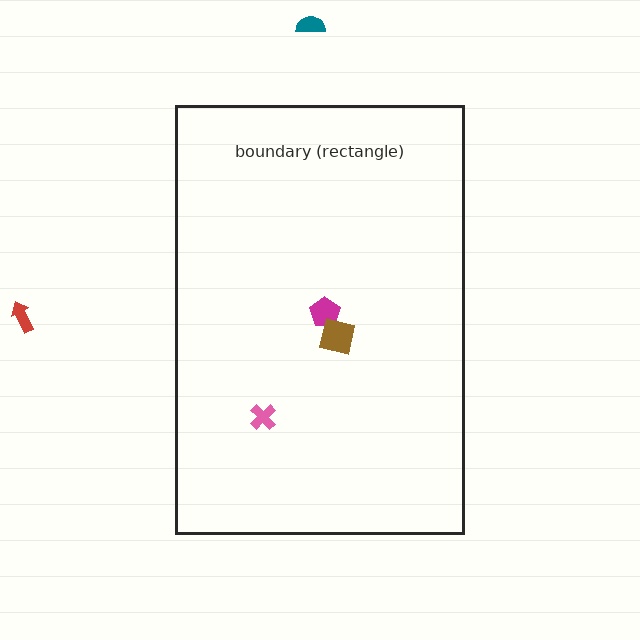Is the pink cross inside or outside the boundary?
Inside.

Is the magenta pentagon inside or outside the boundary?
Inside.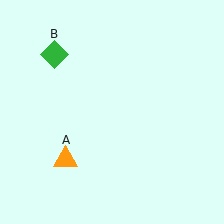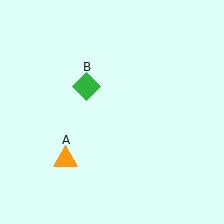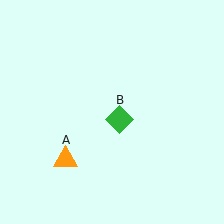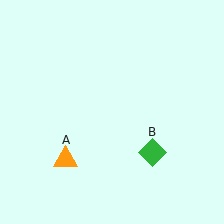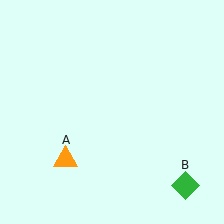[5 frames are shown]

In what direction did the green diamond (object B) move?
The green diamond (object B) moved down and to the right.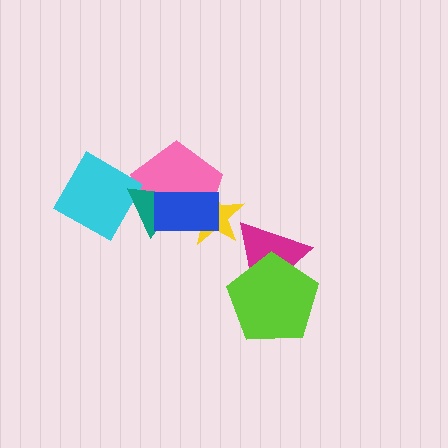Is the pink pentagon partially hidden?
Yes, it is partially covered by another shape.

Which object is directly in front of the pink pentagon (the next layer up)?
The teal triangle is directly in front of the pink pentagon.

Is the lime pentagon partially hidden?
No, no other shape covers it.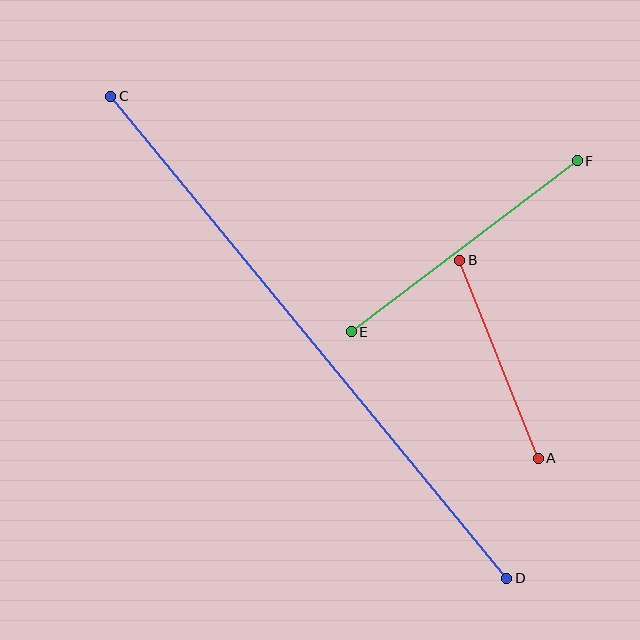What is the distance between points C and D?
The distance is approximately 624 pixels.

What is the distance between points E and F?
The distance is approximately 283 pixels.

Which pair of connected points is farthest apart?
Points C and D are farthest apart.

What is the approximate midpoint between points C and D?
The midpoint is at approximately (309, 337) pixels.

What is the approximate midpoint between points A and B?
The midpoint is at approximately (499, 359) pixels.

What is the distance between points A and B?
The distance is approximately 213 pixels.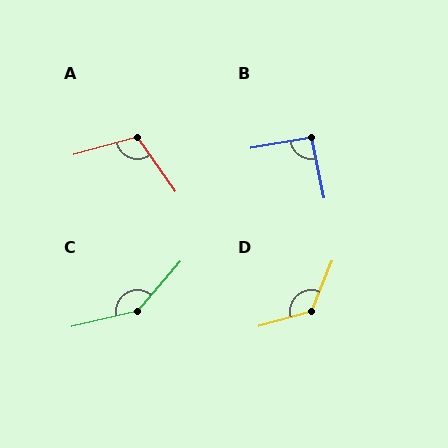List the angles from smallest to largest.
B (91°), A (109°), D (128°), C (144°).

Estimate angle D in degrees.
Approximately 128 degrees.